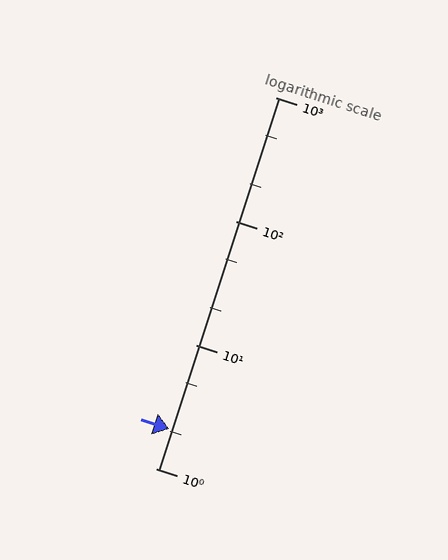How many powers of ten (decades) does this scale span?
The scale spans 3 decades, from 1 to 1000.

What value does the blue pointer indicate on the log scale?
The pointer indicates approximately 2.1.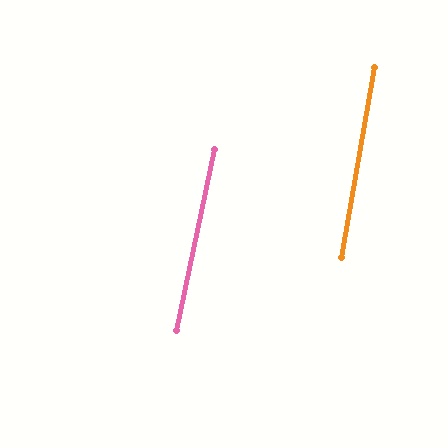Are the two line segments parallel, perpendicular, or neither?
Parallel — their directions differ by only 1.9°.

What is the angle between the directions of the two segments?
Approximately 2 degrees.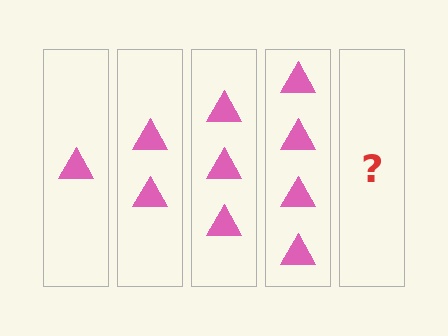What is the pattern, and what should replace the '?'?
The pattern is that each step adds one more triangle. The '?' should be 5 triangles.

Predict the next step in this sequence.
The next step is 5 triangles.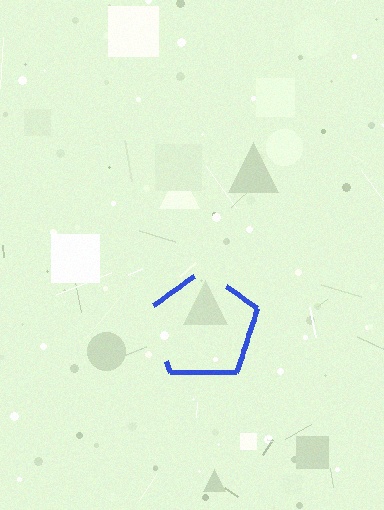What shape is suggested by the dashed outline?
The dashed outline suggests a pentagon.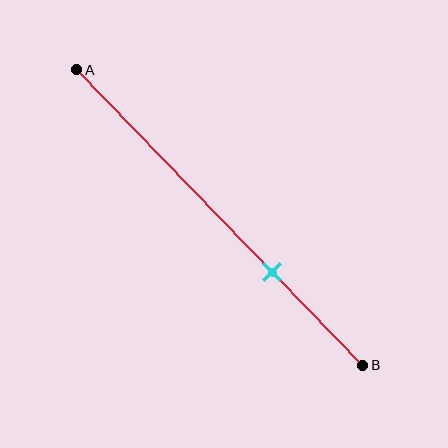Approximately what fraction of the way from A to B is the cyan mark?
The cyan mark is approximately 70% of the way from A to B.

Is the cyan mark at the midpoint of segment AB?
No, the mark is at about 70% from A, not at the 50% midpoint.